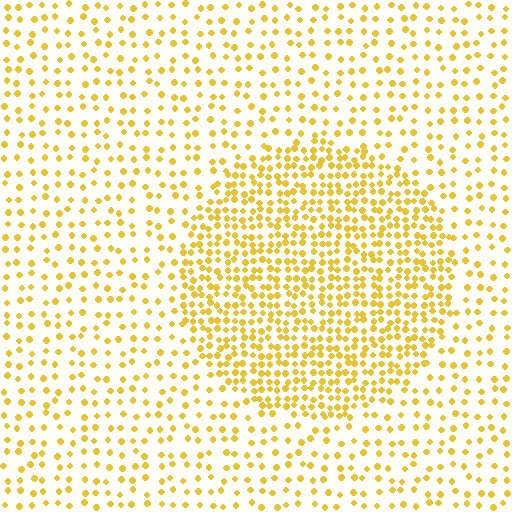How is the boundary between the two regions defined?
The boundary is defined by a change in element density (approximately 2.2x ratio). All elements are the same color, size, and shape.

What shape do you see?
I see a circle.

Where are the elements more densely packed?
The elements are more densely packed inside the circle boundary.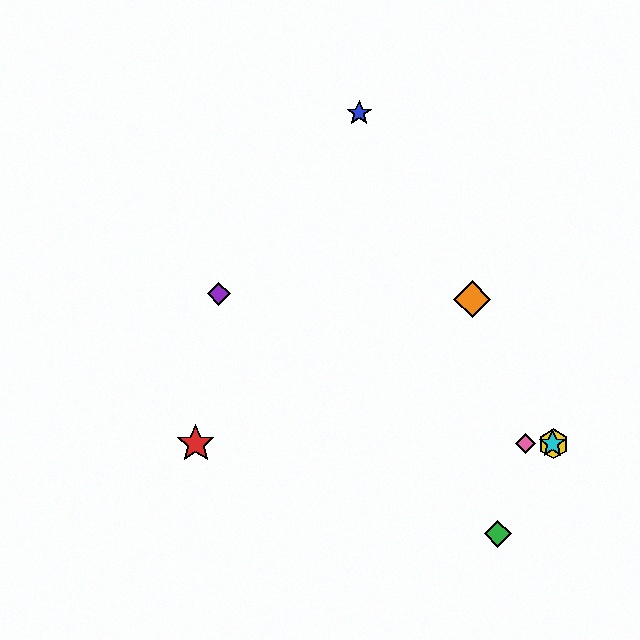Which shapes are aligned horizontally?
The red star, the yellow hexagon, the cyan star, the pink diamond are aligned horizontally.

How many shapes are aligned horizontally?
4 shapes (the red star, the yellow hexagon, the cyan star, the pink diamond) are aligned horizontally.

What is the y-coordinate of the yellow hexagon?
The yellow hexagon is at y≈444.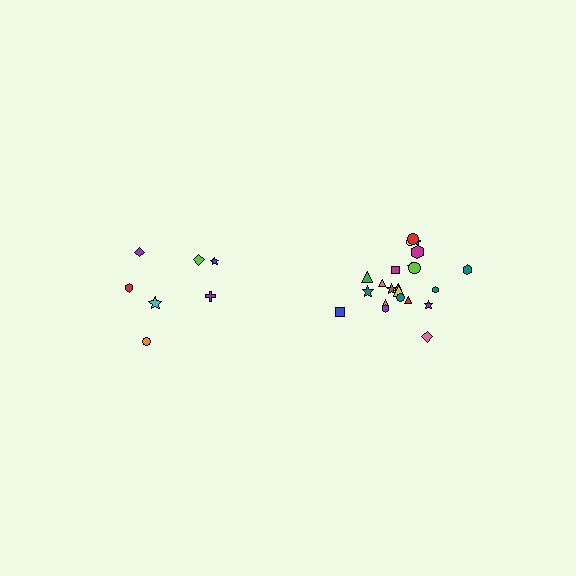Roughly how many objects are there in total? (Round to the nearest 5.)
Roughly 30 objects in total.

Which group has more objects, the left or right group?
The right group.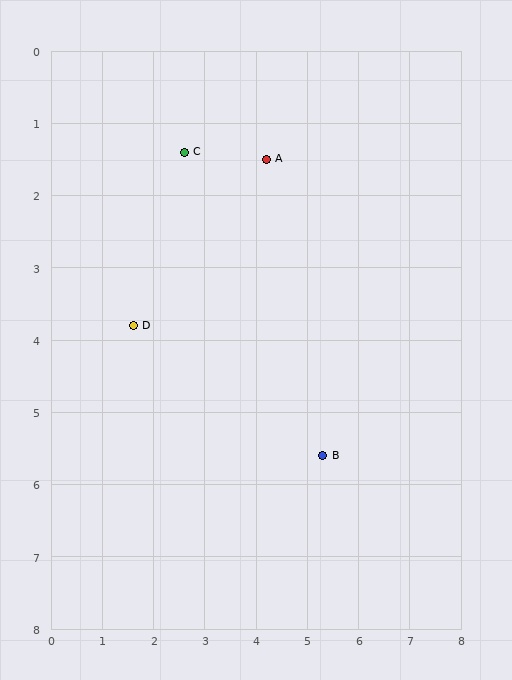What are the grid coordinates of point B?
Point B is at approximately (5.3, 5.6).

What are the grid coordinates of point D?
Point D is at approximately (1.6, 3.8).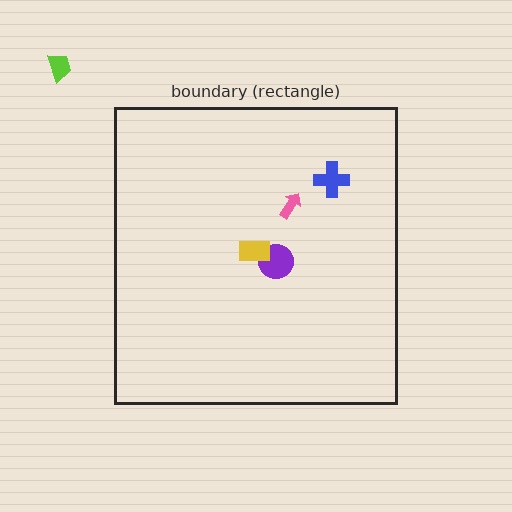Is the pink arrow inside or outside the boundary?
Inside.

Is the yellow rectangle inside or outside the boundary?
Inside.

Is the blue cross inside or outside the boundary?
Inside.